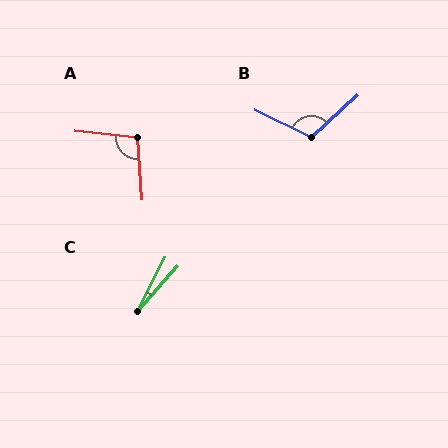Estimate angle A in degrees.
Approximately 100 degrees.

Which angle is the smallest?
C, at approximately 15 degrees.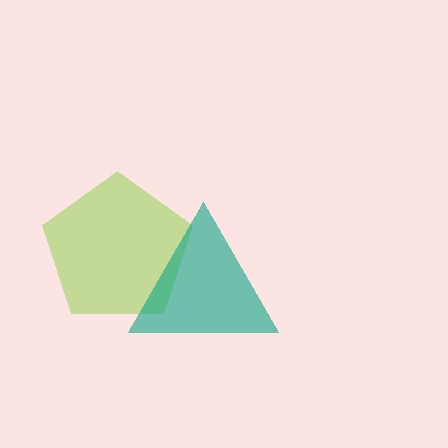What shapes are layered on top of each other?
The layered shapes are: a lime pentagon, a teal triangle.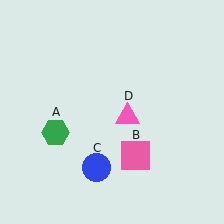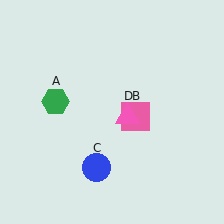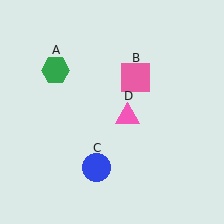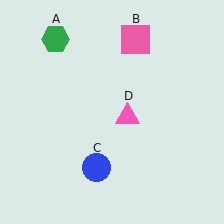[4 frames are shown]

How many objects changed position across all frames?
2 objects changed position: green hexagon (object A), pink square (object B).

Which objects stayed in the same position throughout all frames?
Blue circle (object C) and pink triangle (object D) remained stationary.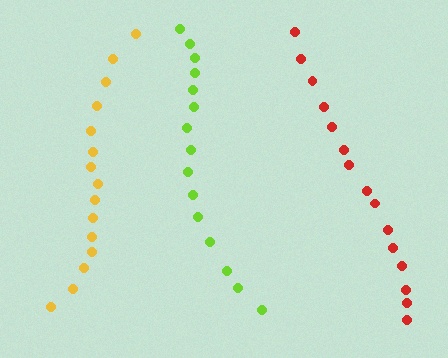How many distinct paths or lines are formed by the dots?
There are 3 distinct paths.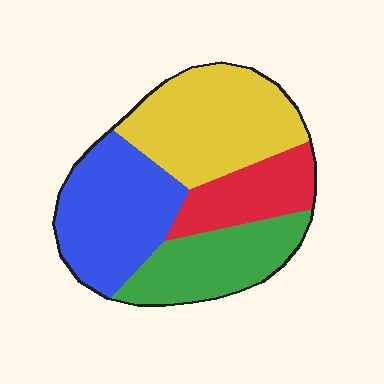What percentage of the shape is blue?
Blue covers around 30% of the shape.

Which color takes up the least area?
Red, at roughly 15%.